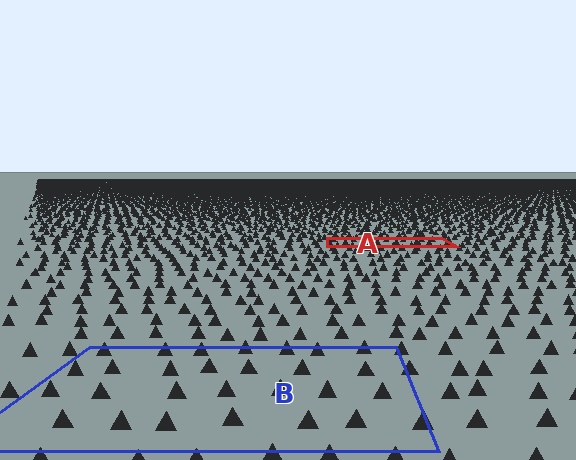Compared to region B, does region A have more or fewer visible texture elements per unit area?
Region A has more texture elements per unit area — they are packed more densely because it is farther away.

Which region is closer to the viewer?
Region B is closer. The texture elements there are larger and more spread out.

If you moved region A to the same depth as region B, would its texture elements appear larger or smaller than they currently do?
They would appear larger. At a closer depth, the same texture elements are projected at a bigger on-screen size.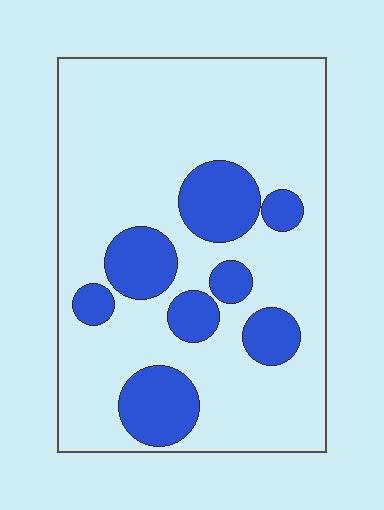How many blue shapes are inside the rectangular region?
8.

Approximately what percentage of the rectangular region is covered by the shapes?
Approximately 25%.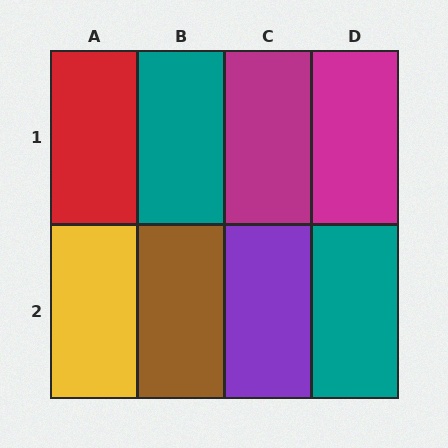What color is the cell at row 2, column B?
Brown.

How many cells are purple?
1 cell is purple.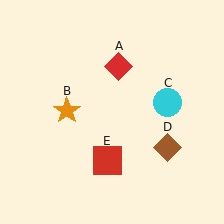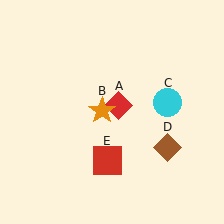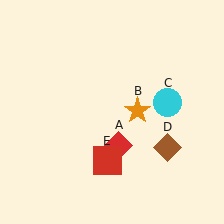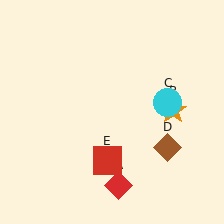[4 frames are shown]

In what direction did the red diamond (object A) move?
The red diamond (object A) moved down.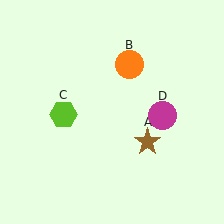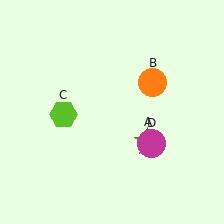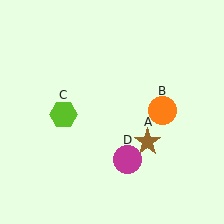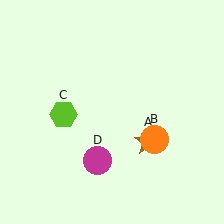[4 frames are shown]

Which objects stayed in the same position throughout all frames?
Brown star (object A) and lime hexagon (object C) remained stationary.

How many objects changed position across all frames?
2 objects changed position: orange circle (object B), magenta circle (object D).